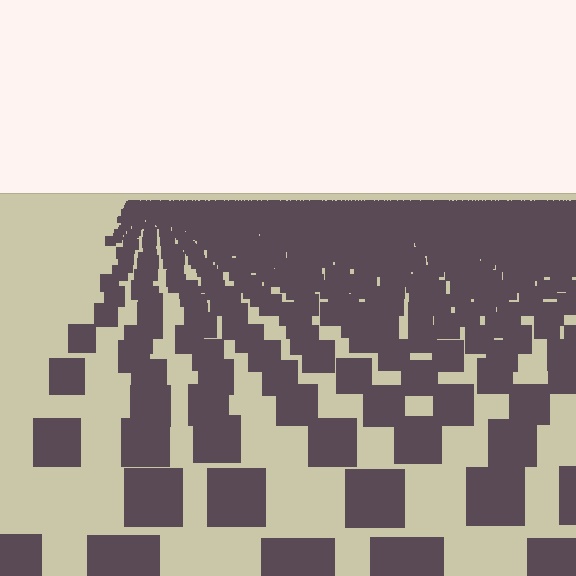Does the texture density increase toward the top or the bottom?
Density increases toward the top.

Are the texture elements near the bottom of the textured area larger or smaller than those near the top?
Larger. Near the bottom, elements are closer to the viewer and appear at a bigger on-screen size.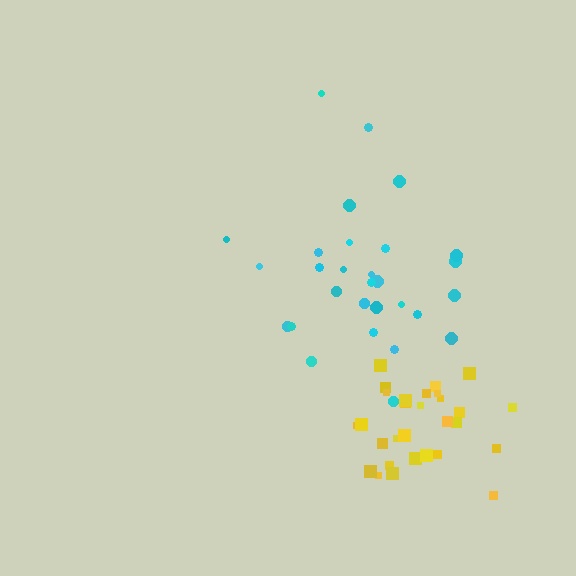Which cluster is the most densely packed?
Yellow.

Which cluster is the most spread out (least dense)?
Cyan.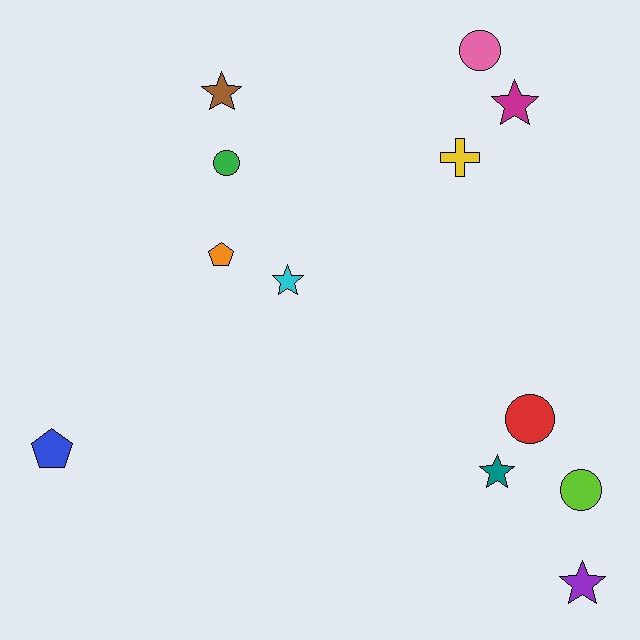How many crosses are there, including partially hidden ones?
There is 1 cross.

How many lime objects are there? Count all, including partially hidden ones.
There is 1 lime object.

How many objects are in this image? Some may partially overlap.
There are 12 objects.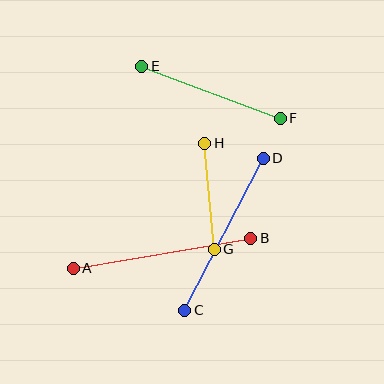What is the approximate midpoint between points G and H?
The midpoint is at approximately (210, 196) pixels.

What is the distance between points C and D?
The distance is approximately 171 pixels.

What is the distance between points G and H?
The distance is approximately 107 pixels.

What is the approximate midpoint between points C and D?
The midpoint is at approximately (224, 234) pixels.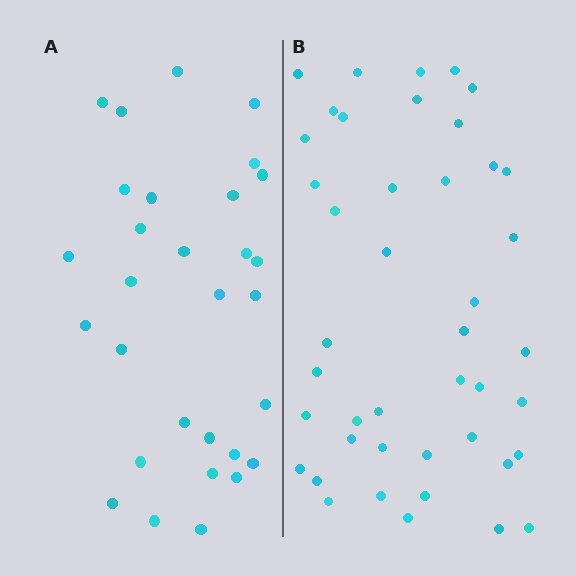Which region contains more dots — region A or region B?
Region B (the right region) has more dots.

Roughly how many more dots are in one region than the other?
Region B has approximately 15 more dots than region A.